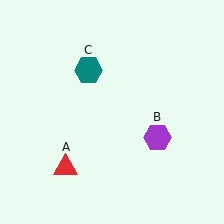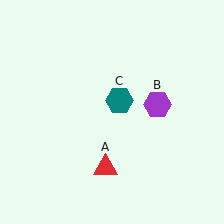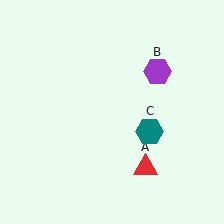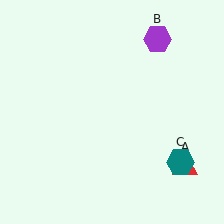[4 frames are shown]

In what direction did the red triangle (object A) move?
The red triangle (object A) moved right.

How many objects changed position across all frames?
3 objects changed position: red triangle (object A), purple hexagon (object B), teal hexagon (object C).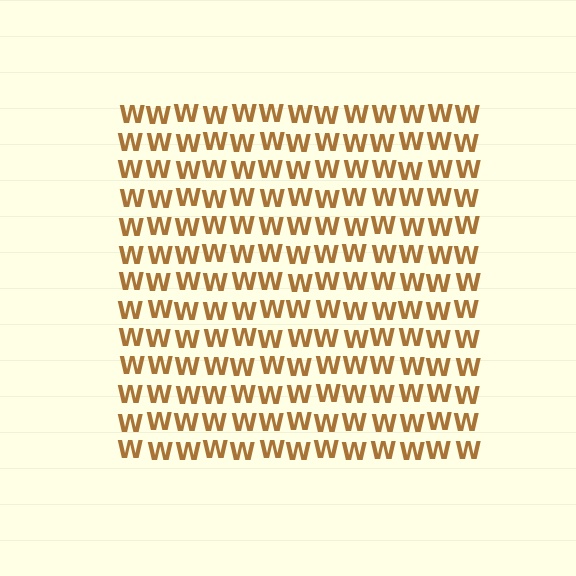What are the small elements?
The small elements are letter W's.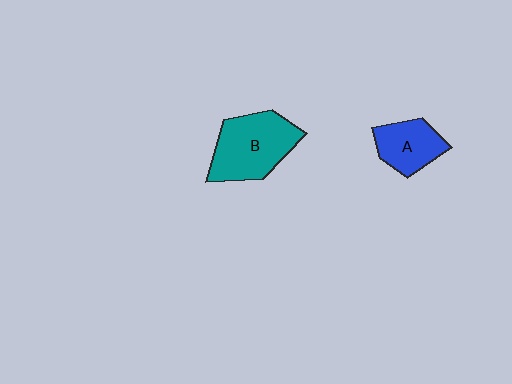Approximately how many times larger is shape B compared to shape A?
Approximately 1.6 times.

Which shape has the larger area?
Shape B (teal).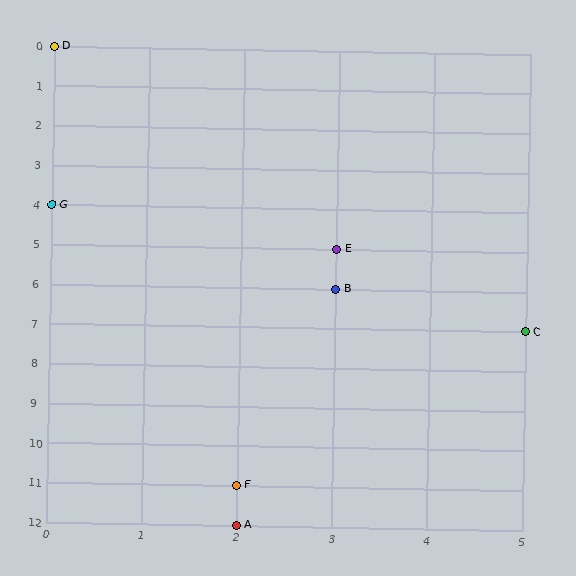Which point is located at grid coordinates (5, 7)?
Point C is at (5, 7).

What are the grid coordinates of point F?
Point F is at grid coordinates (2, 11).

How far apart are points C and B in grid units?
Points C and B are 2 columns and 1 row apart (about 2.2 grid units diagonally).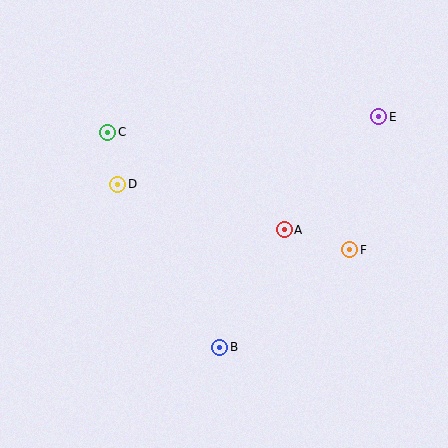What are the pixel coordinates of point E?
Point E is at (379, 117).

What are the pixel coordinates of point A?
Point A is at (284, 230).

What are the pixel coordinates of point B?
Point B is at (220, 347).